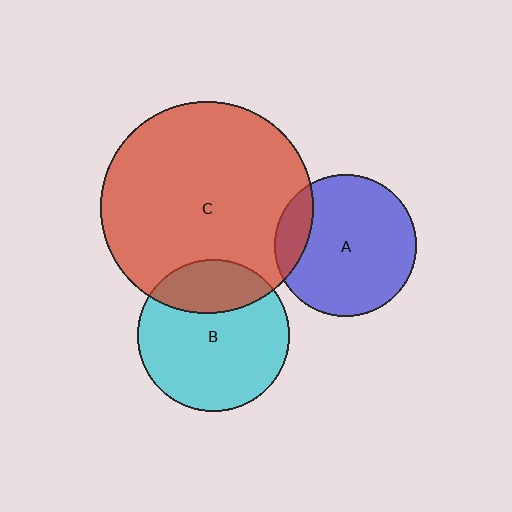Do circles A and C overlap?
Yes.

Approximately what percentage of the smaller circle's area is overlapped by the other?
Approximately 15%.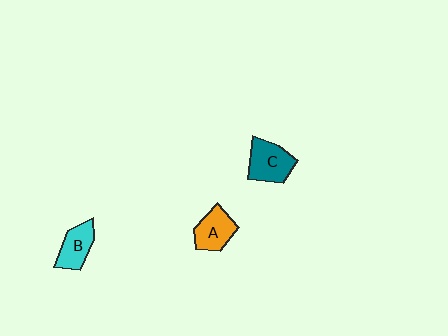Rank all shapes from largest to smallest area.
From largest to smallest: C (teal), A (orange), B (cyan).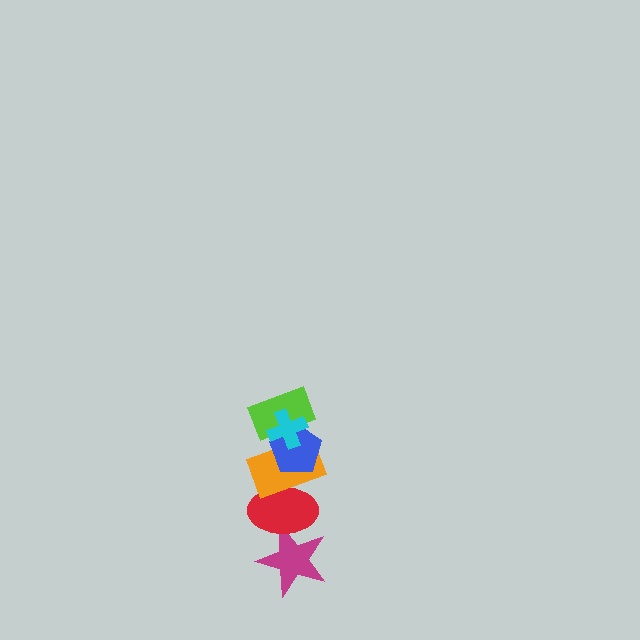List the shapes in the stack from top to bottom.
From top to bottom: the cyan cross, the lime rectangle, the blue pentagon, the orange rectangle, the red ellipse, the magenta star.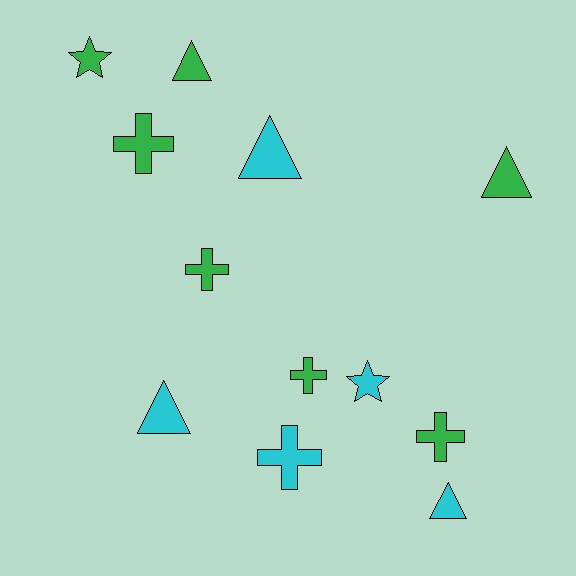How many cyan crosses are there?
There is 1 cyan cross.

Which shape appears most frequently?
Triangle, with 5 objects.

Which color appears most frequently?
Green, with 7 objects.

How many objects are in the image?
There are 12 objects.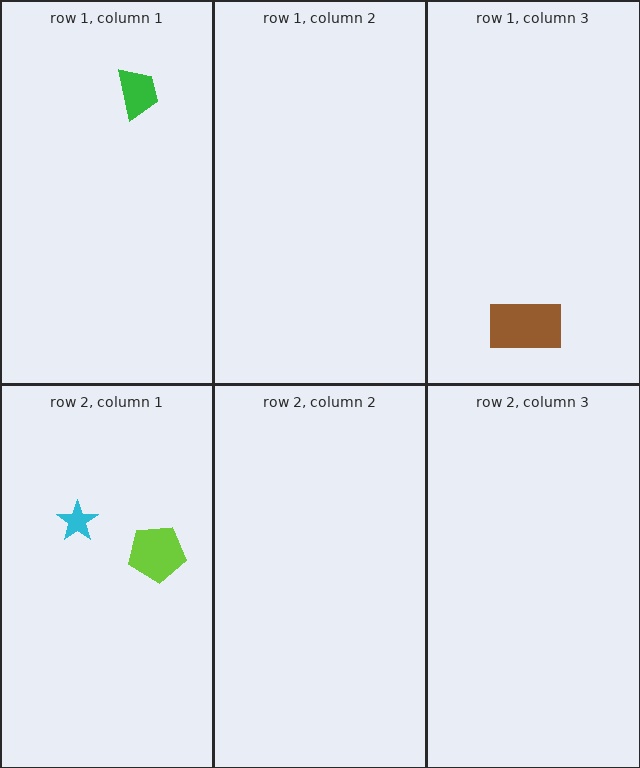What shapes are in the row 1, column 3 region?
The brown rectangle.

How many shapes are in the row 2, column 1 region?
2.